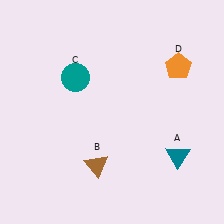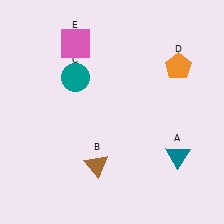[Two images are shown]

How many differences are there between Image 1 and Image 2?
There is 1 difference between the two images.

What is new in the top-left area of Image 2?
A pink square (E) was added in the top-left area of Image 2.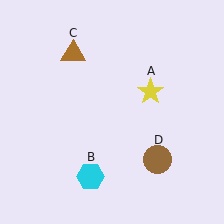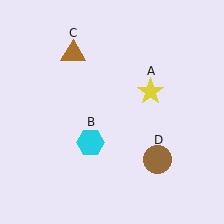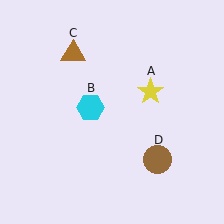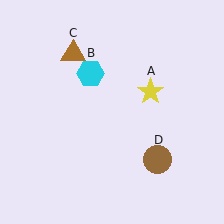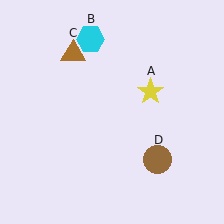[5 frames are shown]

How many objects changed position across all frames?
1 object changed position: cyan hexagon (object B).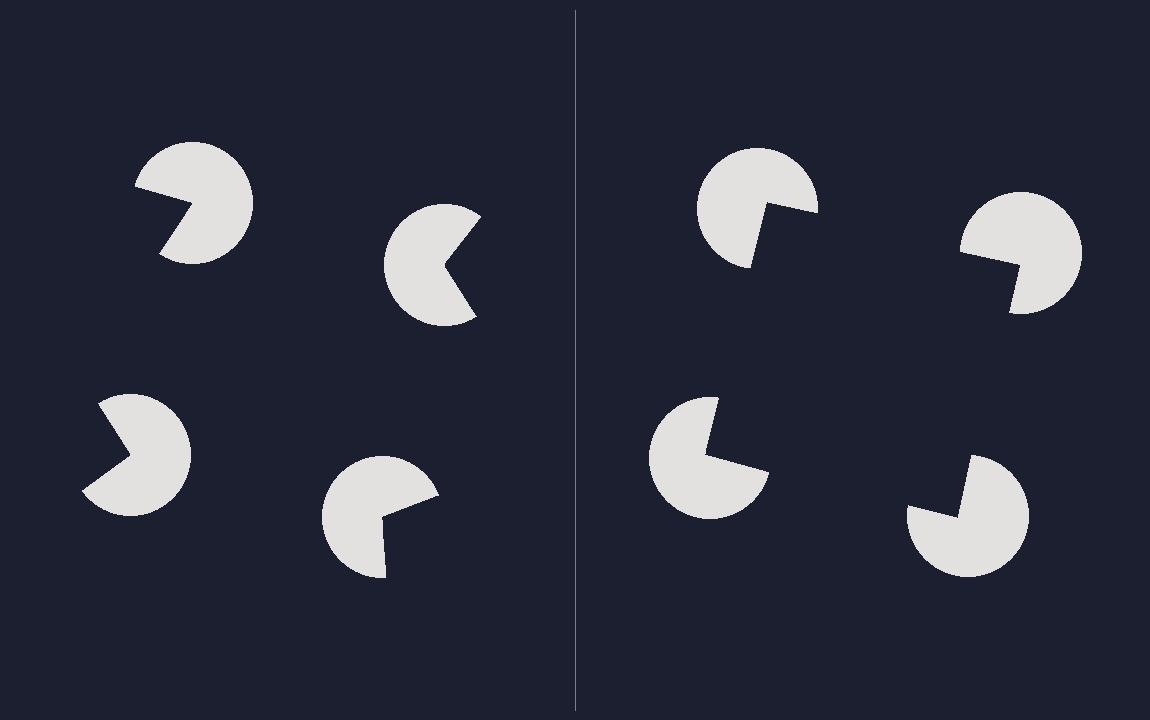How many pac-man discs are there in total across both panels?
8 — 4 on each side.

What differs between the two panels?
The pac-man discs are positioned identically on both sides; only the wedge orientations differ. On the right they align to a square; on the left they are misaligned.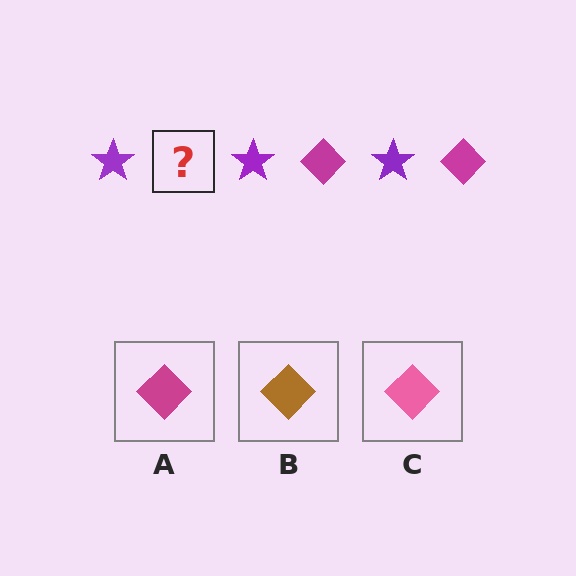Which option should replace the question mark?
Option A.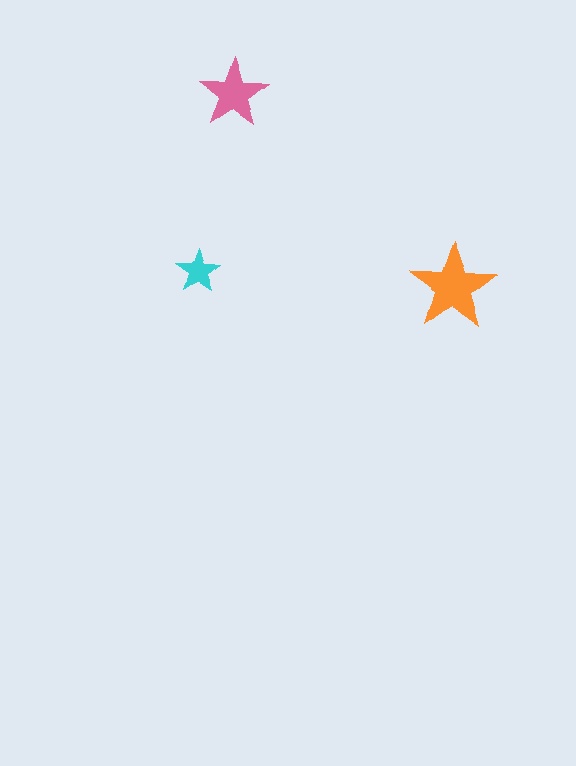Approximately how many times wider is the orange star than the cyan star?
About 2 times wider.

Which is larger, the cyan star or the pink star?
The pink one.